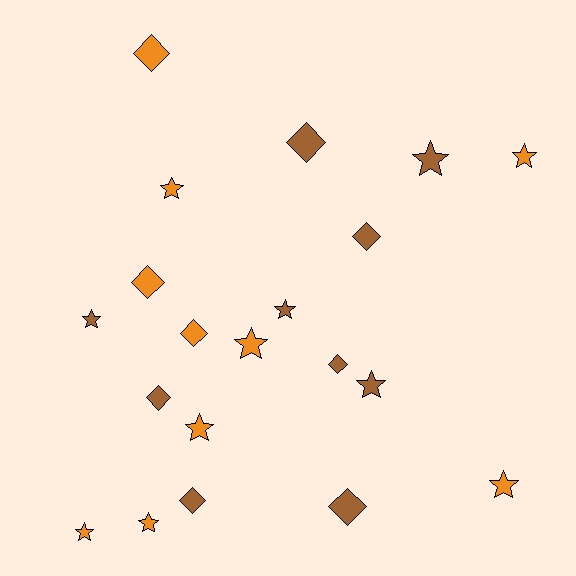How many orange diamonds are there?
There are 3 orange diamonds.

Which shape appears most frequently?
Star, with 11 objects.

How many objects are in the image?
There are 20 objects.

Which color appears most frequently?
Brown, with 10 objects.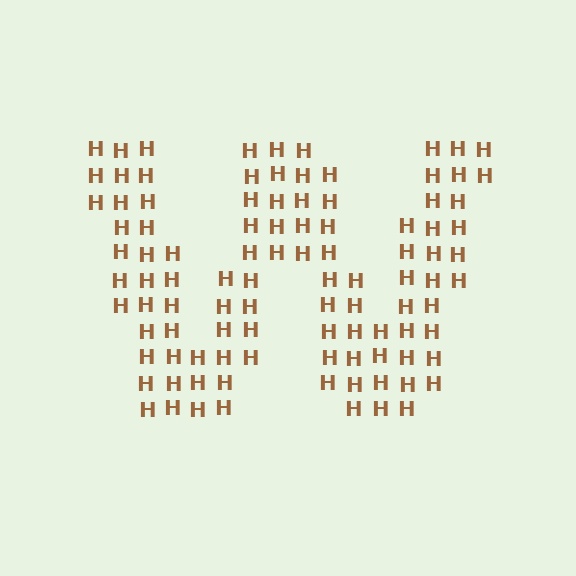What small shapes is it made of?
It is made of small letter H's.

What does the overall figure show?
The overall figure shows the letter W.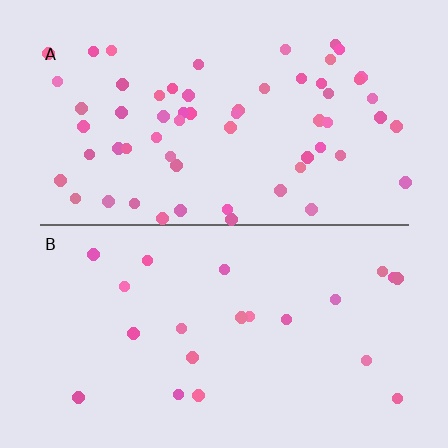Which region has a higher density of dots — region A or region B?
A (the top).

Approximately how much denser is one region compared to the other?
Approximately 2.9× — region A over region B.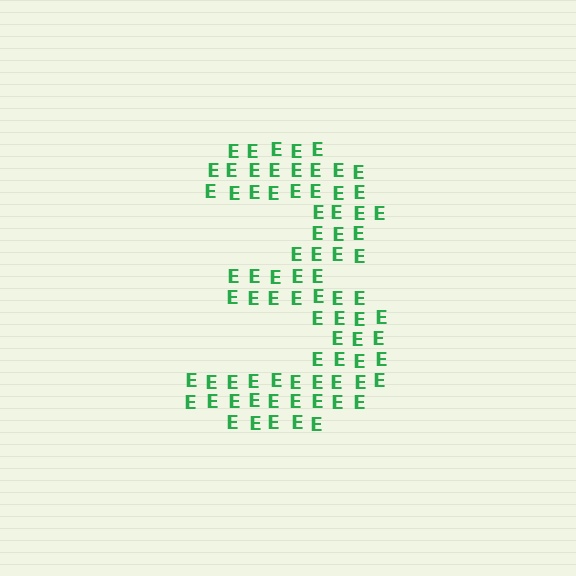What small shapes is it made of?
It is made of small letter E's.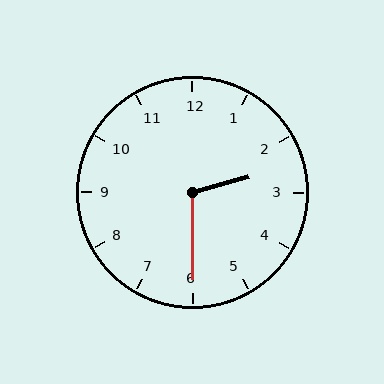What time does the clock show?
2:30.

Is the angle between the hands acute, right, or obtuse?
It is obtuse.